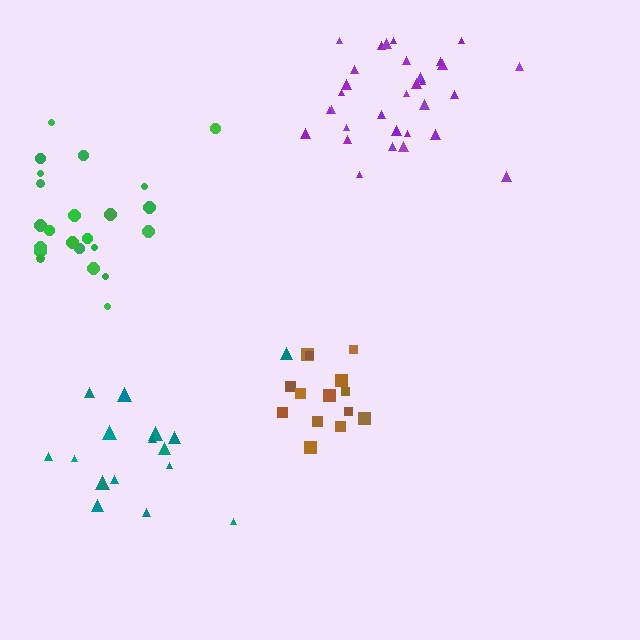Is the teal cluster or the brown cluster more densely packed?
Brown.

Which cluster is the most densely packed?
Brown.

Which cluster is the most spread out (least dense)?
Teal.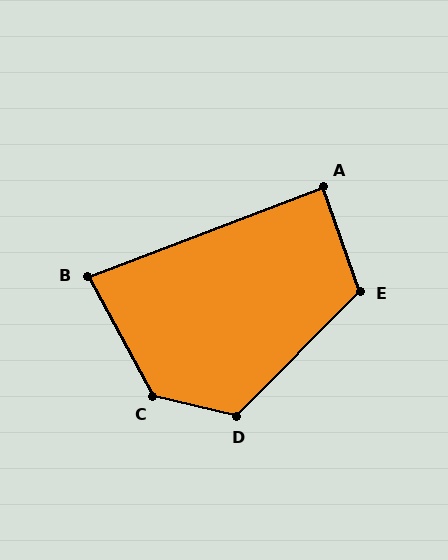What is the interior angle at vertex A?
Approximately 88 degrees (approximately right).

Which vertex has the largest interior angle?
C, at approximately 132 degrees.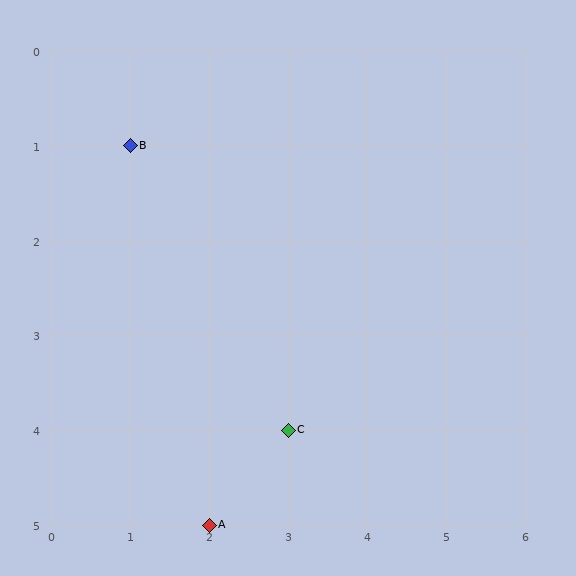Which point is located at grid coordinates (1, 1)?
Point B is at (1, 1).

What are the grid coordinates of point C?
Point C is at grid coordinates (3, 4).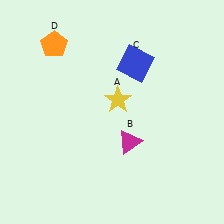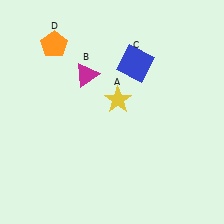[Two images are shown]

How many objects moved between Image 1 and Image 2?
1 object moved between the two images.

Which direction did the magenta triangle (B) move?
The magenta triangle (B) moved up.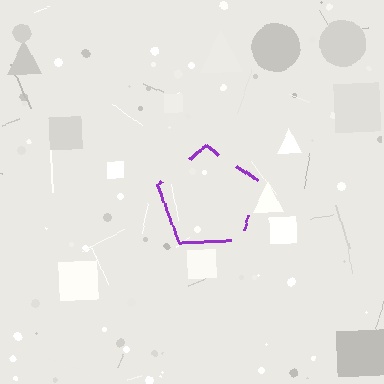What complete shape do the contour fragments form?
The contour fragments form a pentagon.